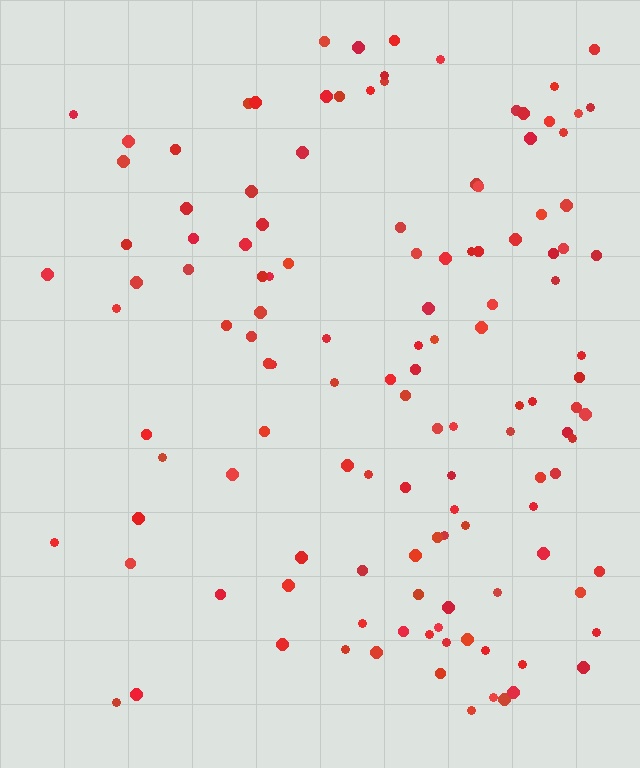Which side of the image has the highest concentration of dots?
The right.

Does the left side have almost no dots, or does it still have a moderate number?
Still a moderate number, just noticeably fewer than the right.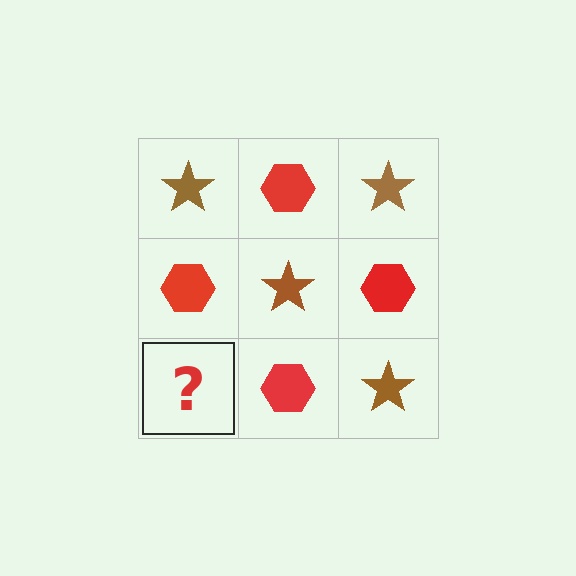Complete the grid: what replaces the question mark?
The question mark should be replaced with a brown star.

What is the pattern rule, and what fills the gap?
The rule is that it alternates brown star and red hexagon in a checkerboard pattern. The gap should be filled with a brown star.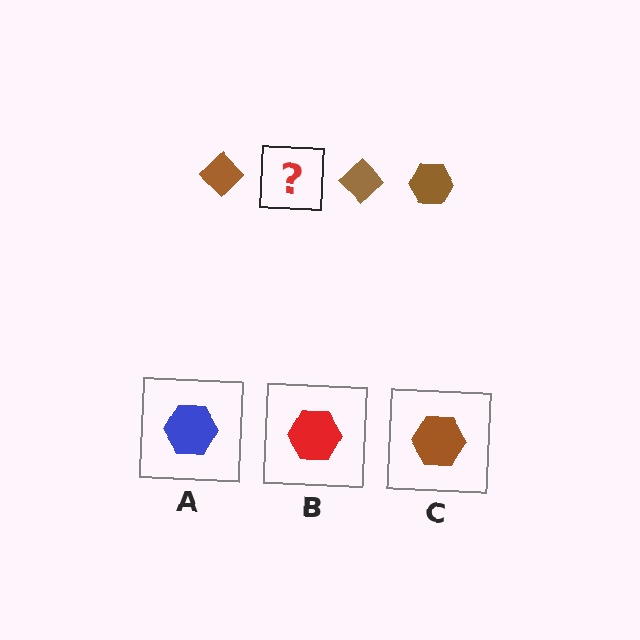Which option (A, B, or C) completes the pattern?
C.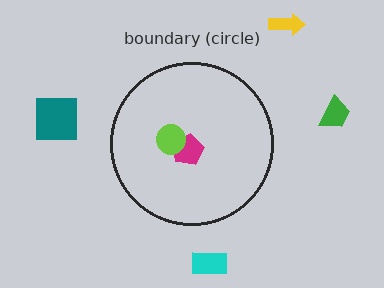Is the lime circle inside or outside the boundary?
Inside.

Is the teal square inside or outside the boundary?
Outside.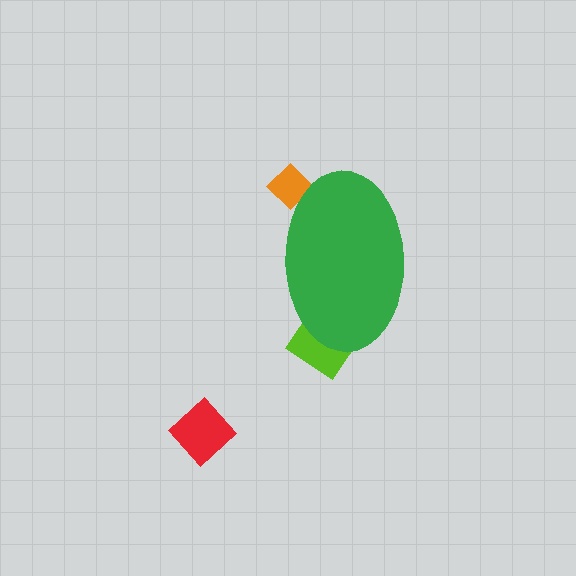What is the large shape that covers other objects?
A green ellipse.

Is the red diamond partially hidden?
No, the red diamond is fully visible.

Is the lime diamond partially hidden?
Yes, the lime diamond is partially hidden behind the green ellipse.